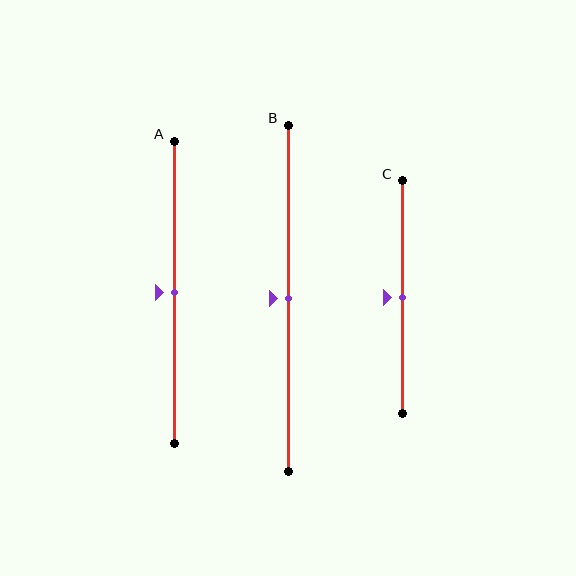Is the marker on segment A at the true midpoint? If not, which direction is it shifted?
Yes, the marker on segment A is at the true midpoint.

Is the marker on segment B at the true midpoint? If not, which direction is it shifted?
Yes, the marker on segment B is at the true midpoint.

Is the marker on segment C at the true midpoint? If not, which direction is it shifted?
Yes, the marker on segment C is at the true midpoint.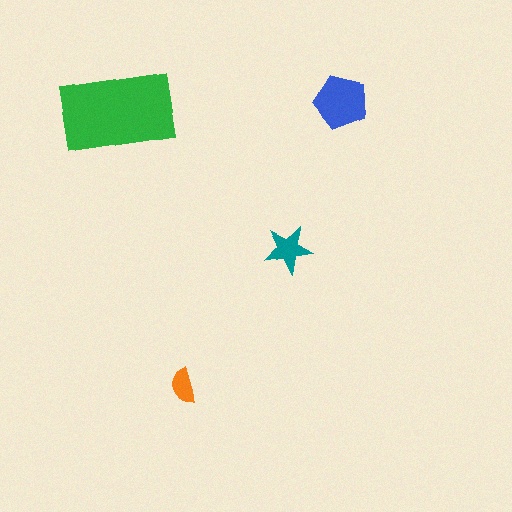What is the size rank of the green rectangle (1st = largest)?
1st.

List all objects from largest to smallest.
The green rectangle, the blue pentagon, the teal star, the orange semicircle.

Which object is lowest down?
The orange semicircle is bottommost.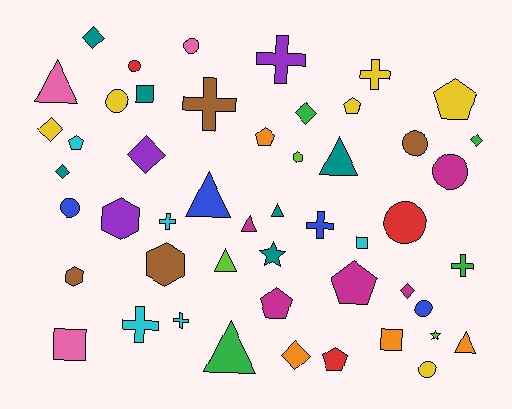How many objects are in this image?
There are 50 objects.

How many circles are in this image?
There are 9 circles.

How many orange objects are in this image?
There are 4 orange objects.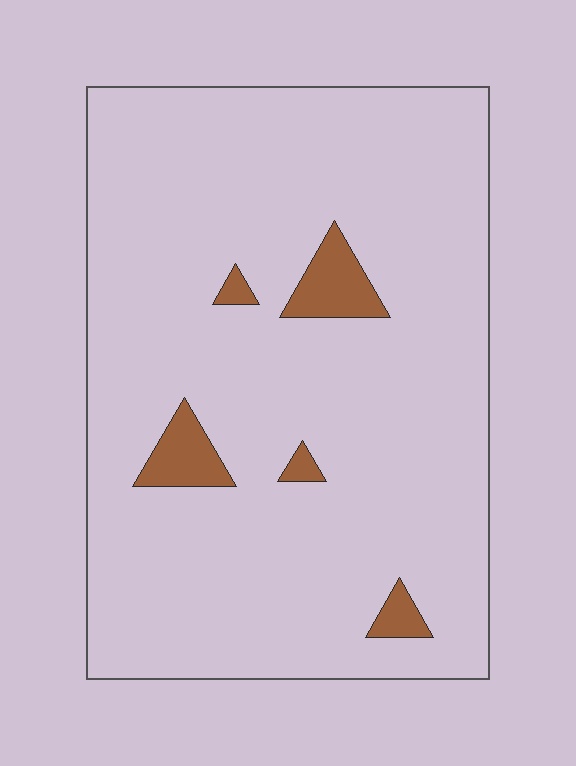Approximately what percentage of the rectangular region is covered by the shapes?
Approximately 5%.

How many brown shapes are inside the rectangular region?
5.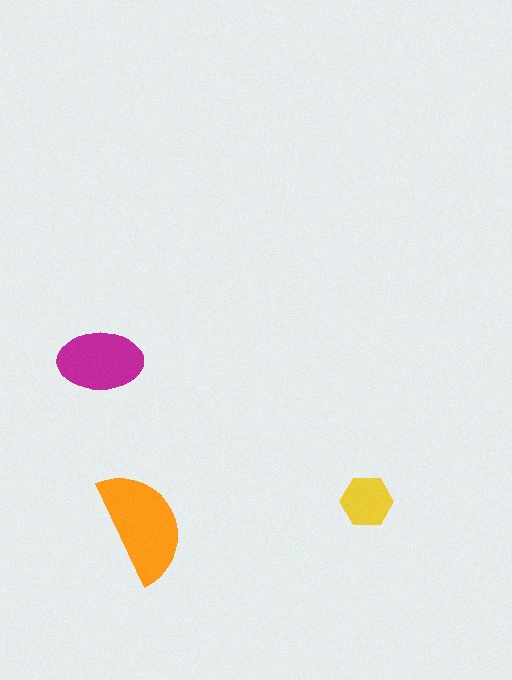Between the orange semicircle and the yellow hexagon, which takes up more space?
The orange semicircle.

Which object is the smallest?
The yellow hexagon.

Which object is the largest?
The orange semicircle.